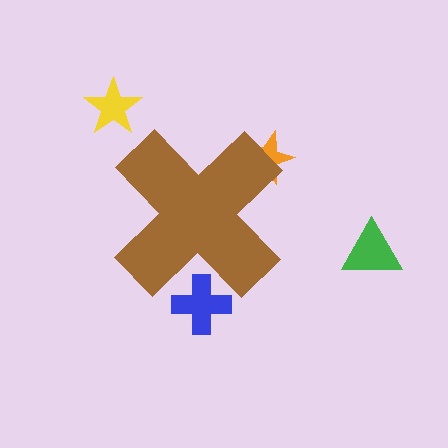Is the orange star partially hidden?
Yes, the orange star is partially hidden behind the brown cross.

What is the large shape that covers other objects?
A brown cross.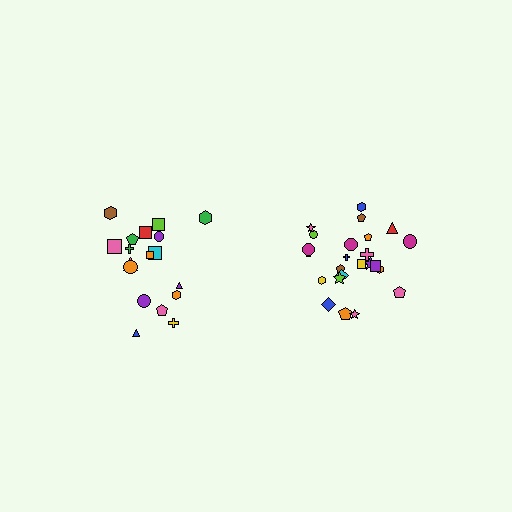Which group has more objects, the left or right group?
The right group.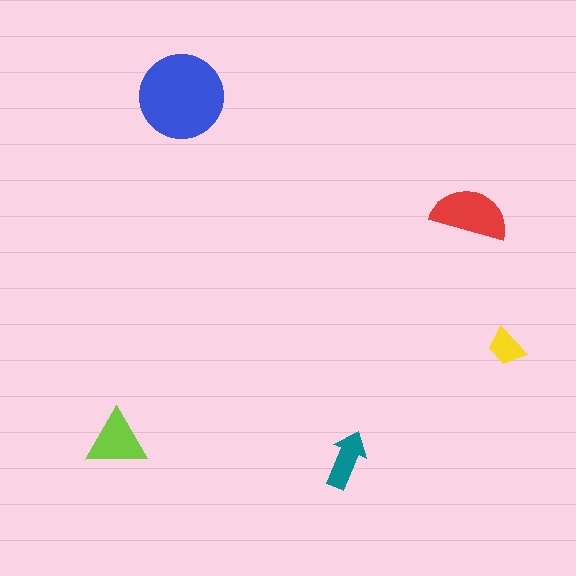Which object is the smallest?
The yellow trapezoid.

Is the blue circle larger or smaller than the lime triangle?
Larger.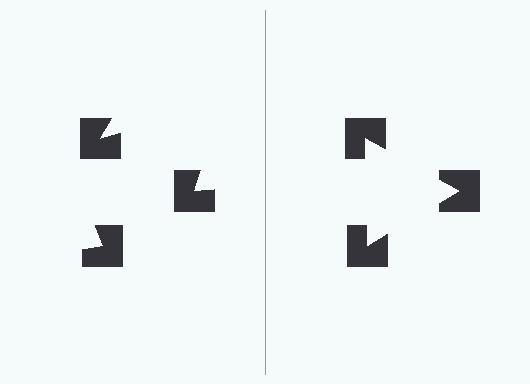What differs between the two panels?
The notched squares are positioned identically on both sides; only the wedge orientations differ. On the right they align to a triangle; on the left they are misaligned.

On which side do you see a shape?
An illusory triangle appears on the right side. On the left side the wedge cuts are rotated, so no coherent shape forms.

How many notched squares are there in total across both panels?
6 — 3 on each side.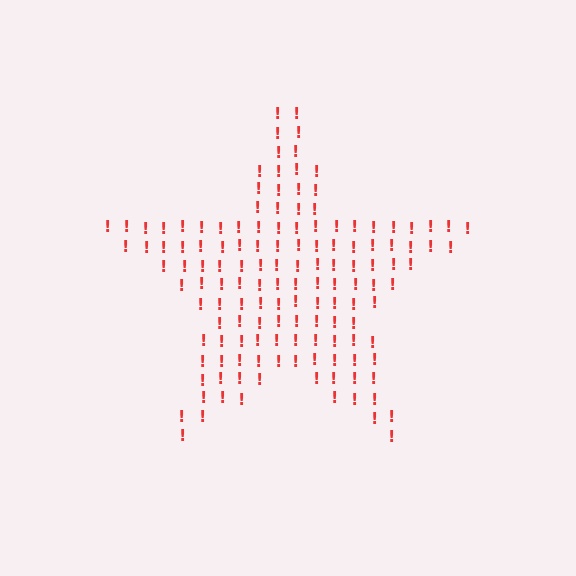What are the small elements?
The small elements are exclamation marks.